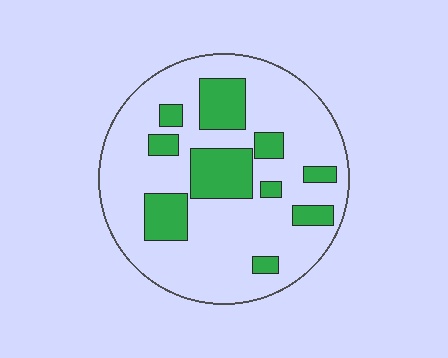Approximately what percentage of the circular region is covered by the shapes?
Approximately 25%.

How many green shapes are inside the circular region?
10.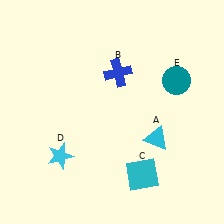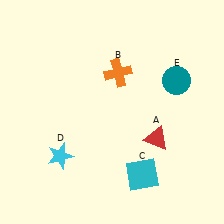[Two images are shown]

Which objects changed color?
A changed from cyan to red. B changed from blue to orange.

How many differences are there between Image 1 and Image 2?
There are 2 differences between the two images.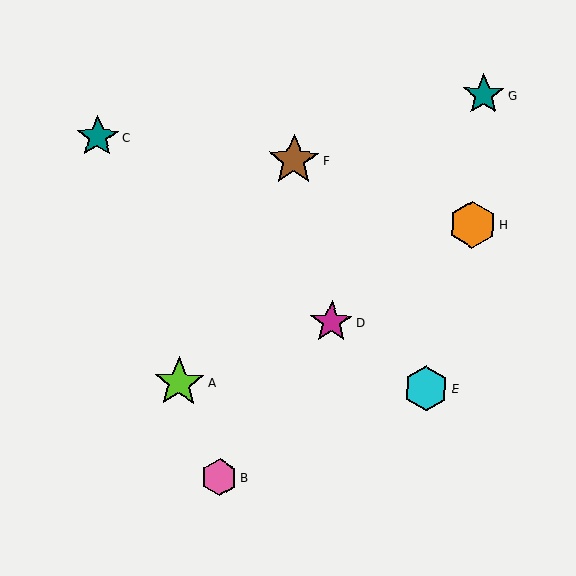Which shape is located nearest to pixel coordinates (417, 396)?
The cyan hexagon (labeled E) at (426, 389) is nearest to that location.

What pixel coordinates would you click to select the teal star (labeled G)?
Click at (484, 95) to select the teal star G.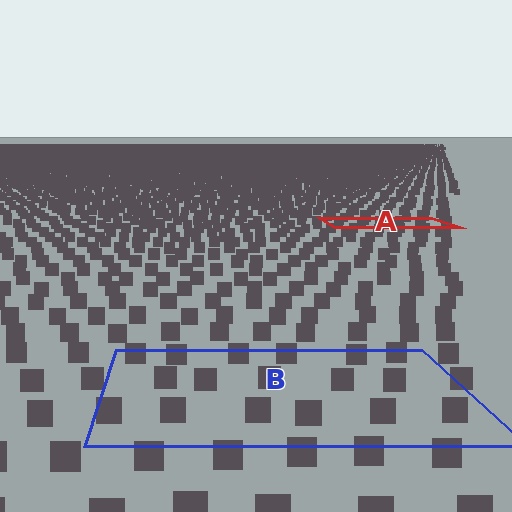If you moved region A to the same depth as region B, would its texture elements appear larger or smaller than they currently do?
They would appear larger. At a closer depth, the same texture elements are projected at a bigger on-screen size.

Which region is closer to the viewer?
Region B is closer. The texture elements there are larger and more spread out.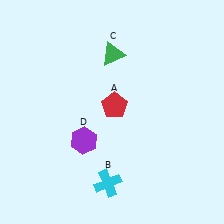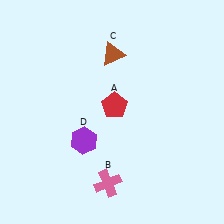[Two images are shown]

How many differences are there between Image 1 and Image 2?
There are 2 differences between the two images.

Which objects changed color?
B changed from cyan to pink. C changed from green to brown.